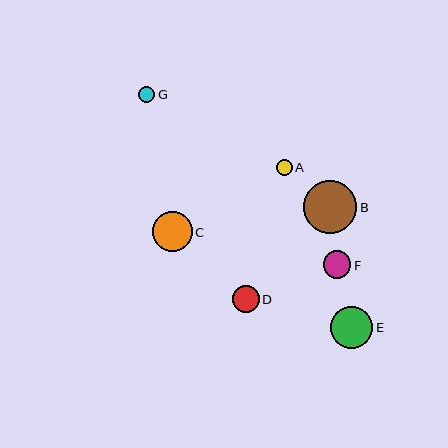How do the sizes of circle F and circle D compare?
Circle F and circle D are approximately the same size.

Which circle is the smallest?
Circle A is the smallest with a size of approximately 16 pixels.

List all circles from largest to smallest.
From largest to smallest: B, E, C, F, D, G, A.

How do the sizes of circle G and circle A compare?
Circle G and circle A are approximately the same size.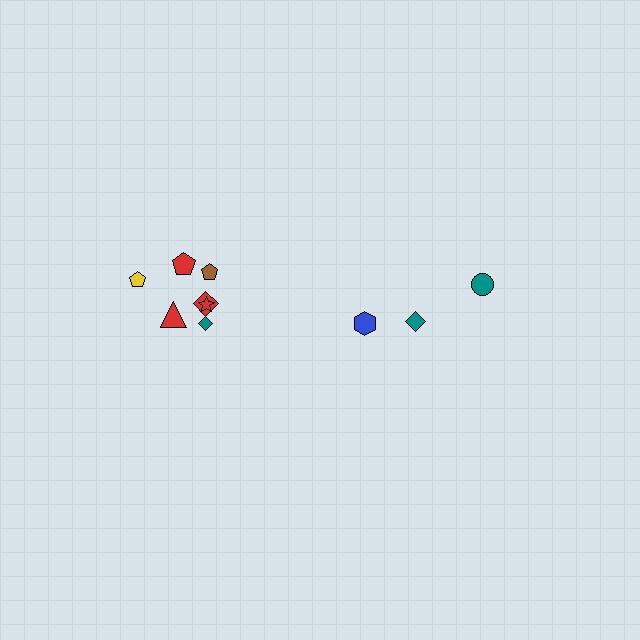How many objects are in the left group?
There are 7 objects.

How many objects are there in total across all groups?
There are 10 objects.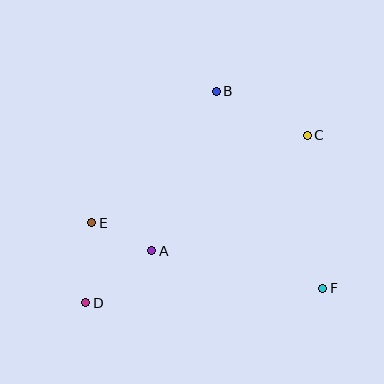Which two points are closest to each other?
Points A and E are closest to each other.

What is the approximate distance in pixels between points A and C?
The distance between A and C is approximately 194 pixels.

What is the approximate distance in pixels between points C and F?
The distance between C and F is approximately 154 pixels.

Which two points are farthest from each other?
Points C and D are farthest from each other.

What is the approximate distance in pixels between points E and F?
The distance between E and F is approximately 240 pixels.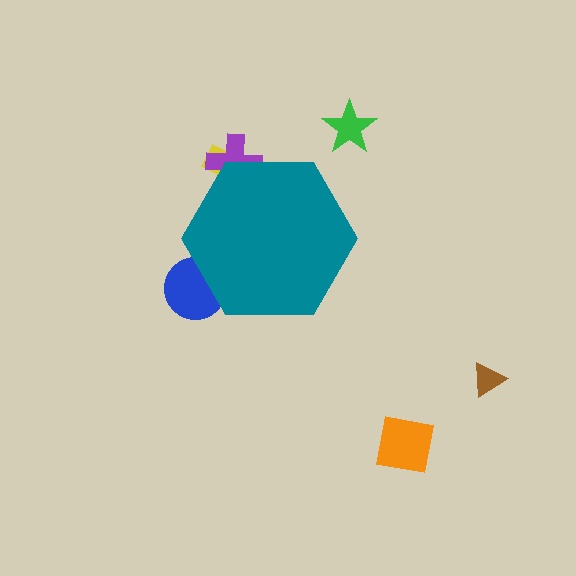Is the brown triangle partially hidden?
No, the brown triangle is fully visible.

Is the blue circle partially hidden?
Yes, the blue circle is partially hidden behind the teal hexagon.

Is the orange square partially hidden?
No, the orange square is fully visible.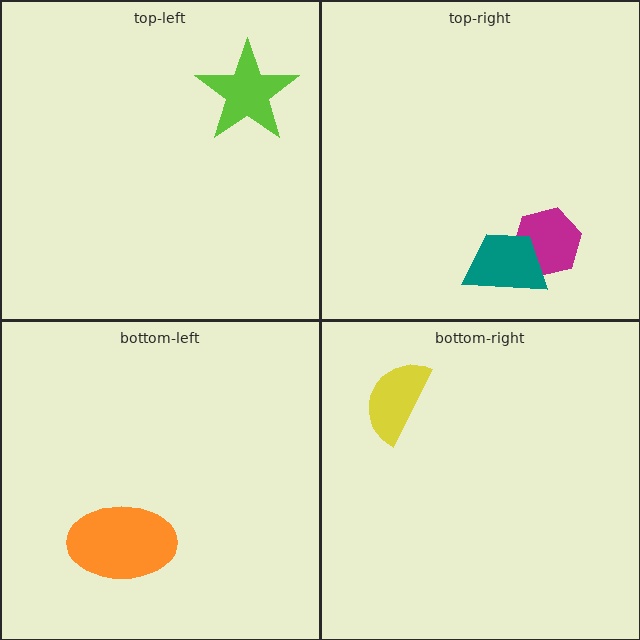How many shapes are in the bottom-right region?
1.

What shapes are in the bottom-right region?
The yellow semicircle.